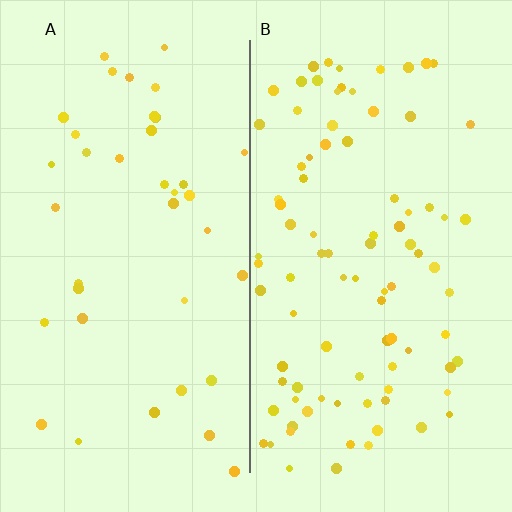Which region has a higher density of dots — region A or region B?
B (the right).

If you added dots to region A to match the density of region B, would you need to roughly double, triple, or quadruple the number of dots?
Approximately double.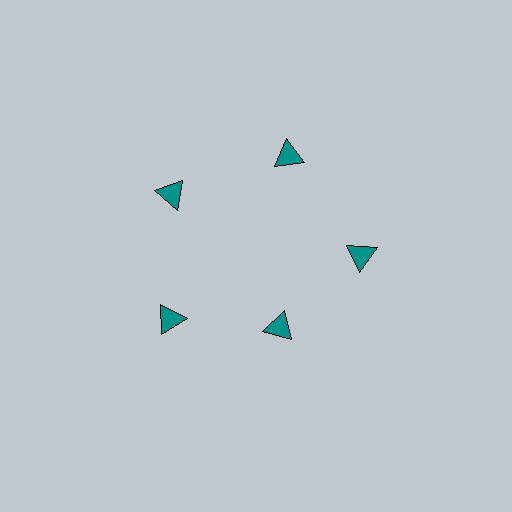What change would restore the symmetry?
The symmetry would be restored by moving it outward, back onto the ring so that all 5 triangles sit at equal angles and equal distance from the center.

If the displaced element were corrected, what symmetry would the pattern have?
It would have 5-fold rotational symmetry — the pattern would map onto itself every 72 degrees.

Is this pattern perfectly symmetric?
No. The 5 teal triangles are arranged in a ring, but one element near the 5 o'clock position is pulled inward toward the center, breaking the 5-fold rotational symmetry.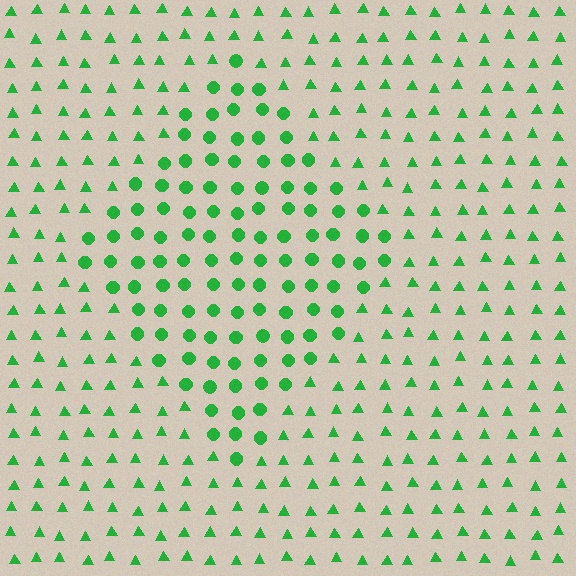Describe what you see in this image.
The image is filled with small green elements arranged in a uniform grid. A diamond-shaped region contains circles, while the surrounding area contains triangles. The boundary is defined purely by the change in element shape.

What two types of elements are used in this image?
The image uses circles inside the diamond region and triangles outside it.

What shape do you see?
I see a diamond.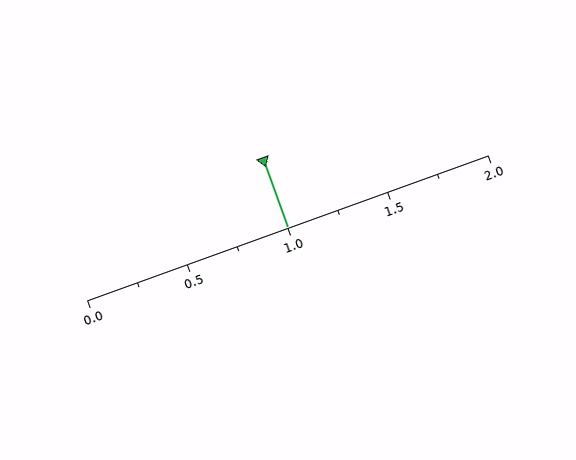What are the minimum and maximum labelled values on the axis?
The axis runs from 0.0 to 2.0.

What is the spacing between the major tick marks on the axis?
The major ticks are spaced 0.5 apart.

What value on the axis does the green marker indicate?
The marker indicates approximately 1.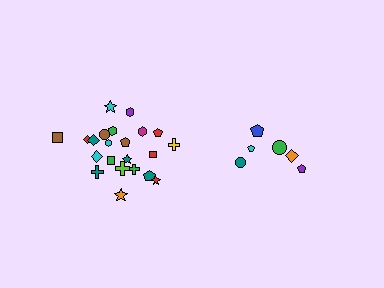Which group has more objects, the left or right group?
The left group.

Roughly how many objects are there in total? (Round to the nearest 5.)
Roughly 30 objects in total.